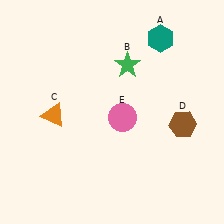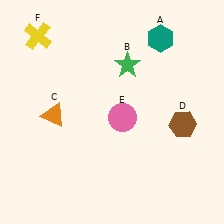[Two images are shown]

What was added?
A yellow cross (F) was added in Image 2.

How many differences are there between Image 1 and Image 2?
There is 1 difference between the two images.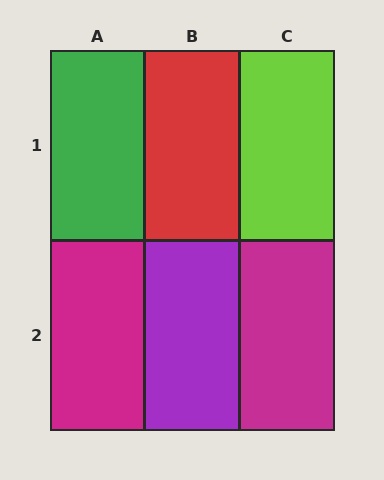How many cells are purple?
1 cell is purple.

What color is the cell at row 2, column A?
Magenta.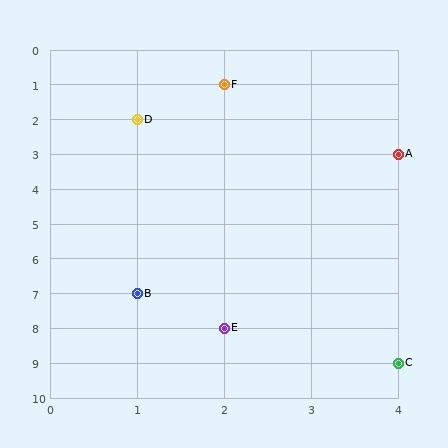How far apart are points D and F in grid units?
Points D and F are 1 column and 1 row apart (about 1.4 grid units diagonally).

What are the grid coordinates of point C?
Point C is at grid coordinates (4, 9).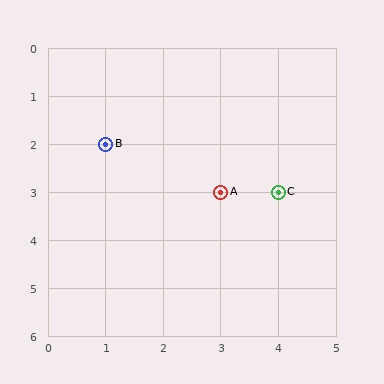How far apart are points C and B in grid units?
Points C and B are 3 columns and 1 row apart (about 3.2 grid units diagonally).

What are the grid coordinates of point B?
Point B is at grid coordinates (1, 2).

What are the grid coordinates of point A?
Point A is at grid coordinates (3, 3).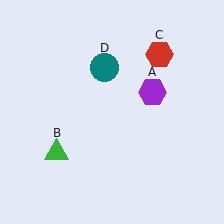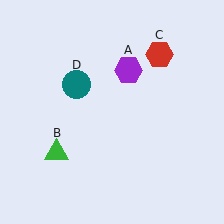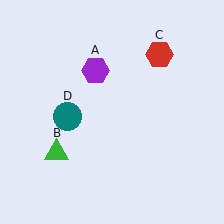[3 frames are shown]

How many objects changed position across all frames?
2 objects changed position: purple hexagon (object A), teal circle (object D).